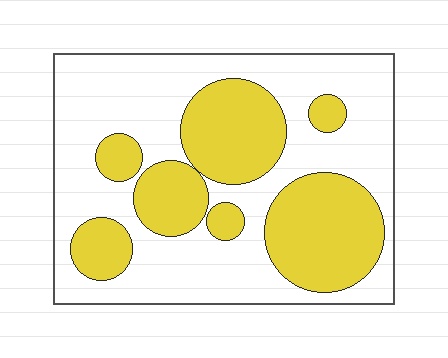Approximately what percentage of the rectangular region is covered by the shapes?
Approximately 40%.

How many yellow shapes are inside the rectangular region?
7.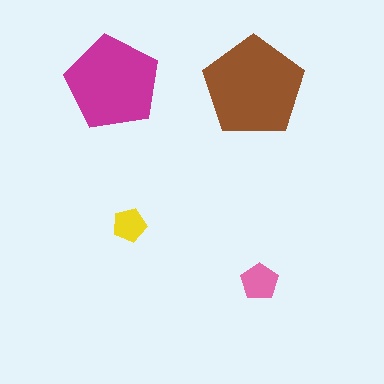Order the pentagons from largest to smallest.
the brown one, the magenta one, the pink one, the yellow one.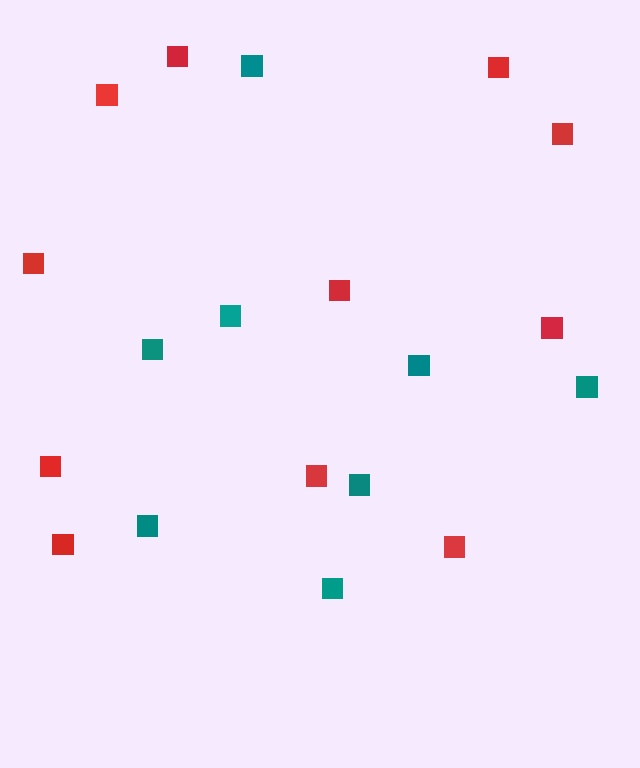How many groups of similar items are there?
There are 2 groups: one group of red squares (11) and one group of teal squares (8).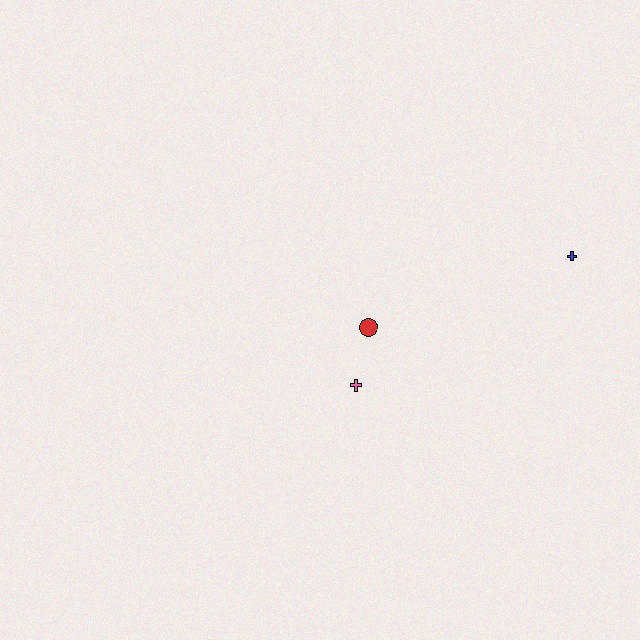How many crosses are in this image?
There are 2 crosses.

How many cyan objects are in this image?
There are no cyan objects.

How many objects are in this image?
There are 3 objects.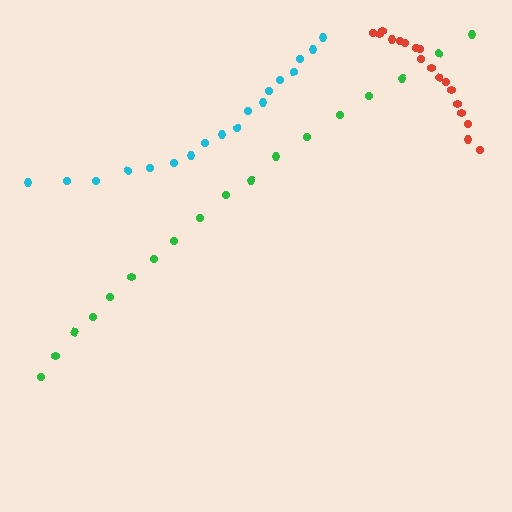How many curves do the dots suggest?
There are 3 distinct paths.